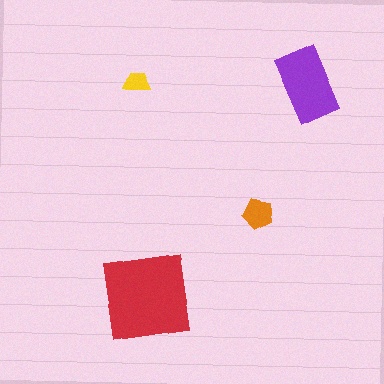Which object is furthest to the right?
The purple rectangle is rightmost.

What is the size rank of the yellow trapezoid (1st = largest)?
4th.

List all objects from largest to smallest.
The red square, the purple rectangle, the orange pentagon, the yellow trapezoid.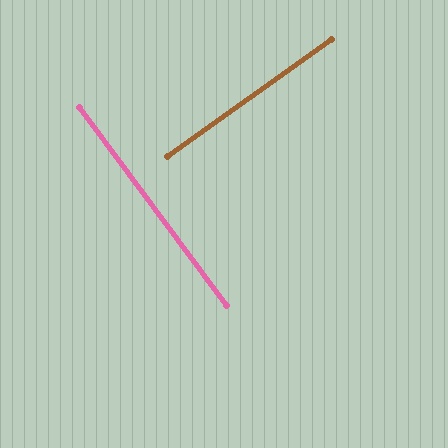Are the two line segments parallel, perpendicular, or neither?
Perpendicular — they meet at approximately 89°.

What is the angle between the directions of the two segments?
Approximately 89 degrees.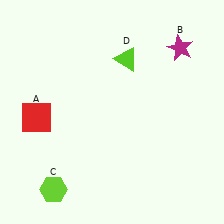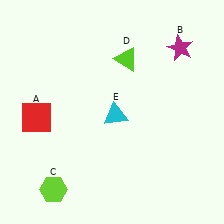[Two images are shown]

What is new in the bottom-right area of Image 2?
A cyan triangle (E) was added in the bottom-right area of Image 2.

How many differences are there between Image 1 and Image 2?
There is 1 difference between the two images.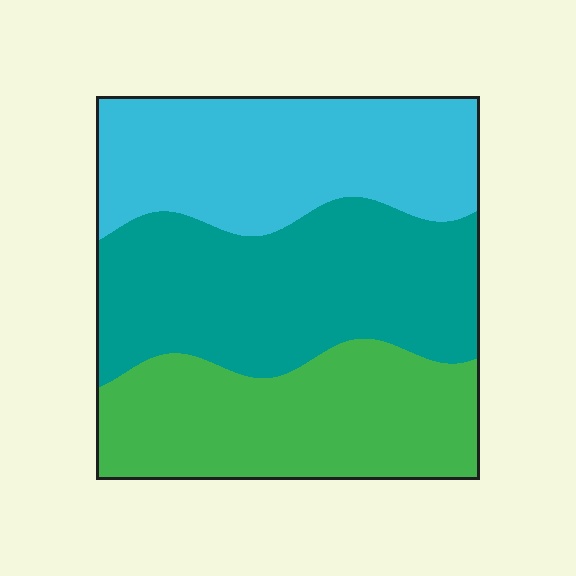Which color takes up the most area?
Teal, at roughly 35%.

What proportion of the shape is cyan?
Cyan takes up about one third (1/3) of the shape.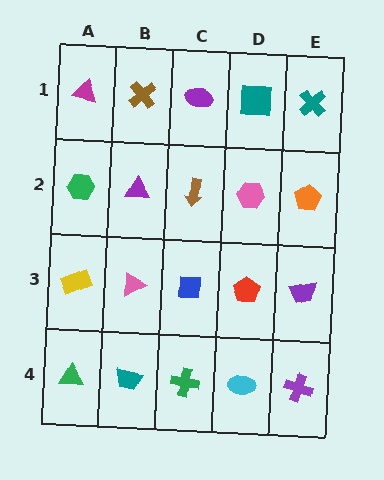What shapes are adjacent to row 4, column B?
A pink triangle (row 3, column B), a green triangle (row 4, column A), a green cross (row 4, column C).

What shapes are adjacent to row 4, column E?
A purple trapezoid (row 3, column E), a cyan ellipse (row 4, column D).